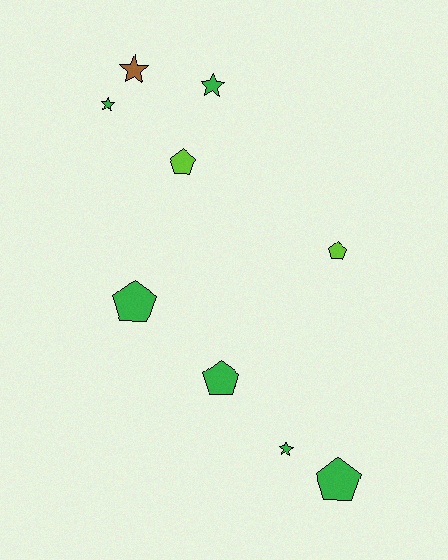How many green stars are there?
There are 3 green stars.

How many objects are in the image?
There are 9 objects.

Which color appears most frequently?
Green, with 6 objects.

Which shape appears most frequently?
Pentagon, with 5 objects.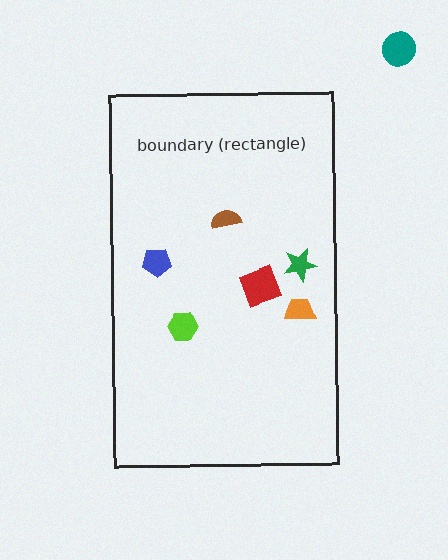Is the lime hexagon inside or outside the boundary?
Inside.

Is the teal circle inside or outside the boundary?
Outside.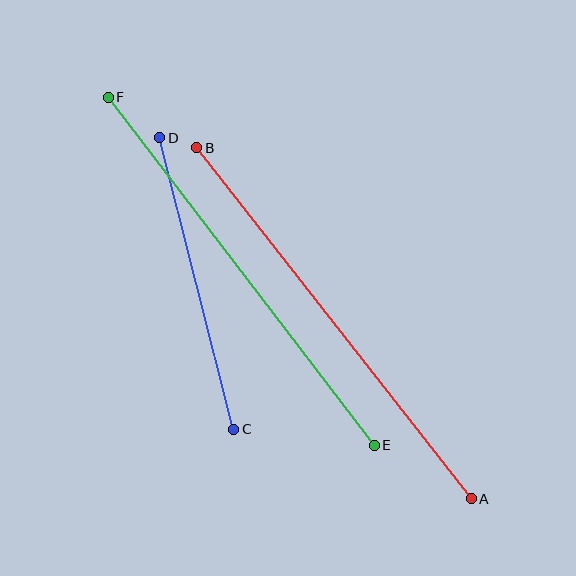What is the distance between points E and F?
The distance is approximately 438 pixels.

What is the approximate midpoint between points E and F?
The midpoint is at approximately (241, 271) pixels.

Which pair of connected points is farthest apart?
Points A and B are farthest apart.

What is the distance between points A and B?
The distance is approximately 446 pixels.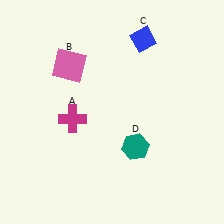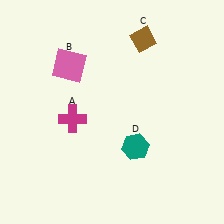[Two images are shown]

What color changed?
The diamond (C) changed from blue in Image 1 to brown in Image 2.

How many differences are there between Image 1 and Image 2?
There is 1 difference between the two images.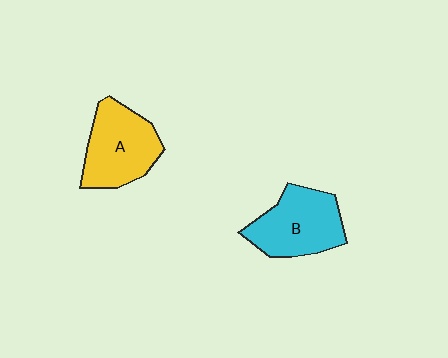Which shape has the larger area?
Shape B (cyan).